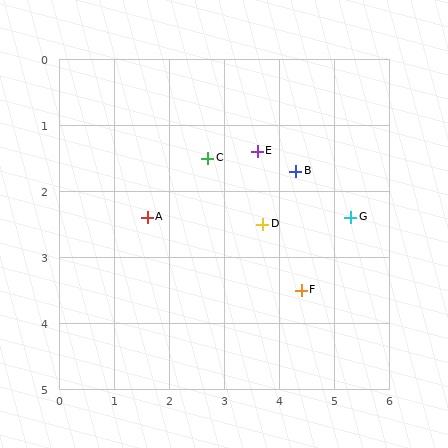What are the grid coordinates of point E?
Point E is at approximately (3.6, 1.4).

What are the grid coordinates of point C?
Point C is at approximately (2.7, 1.5).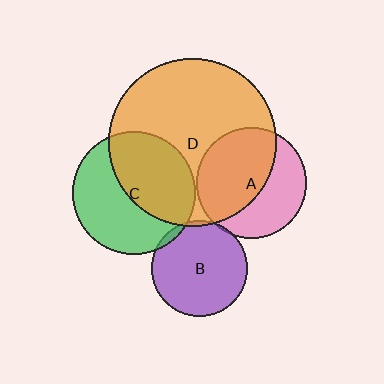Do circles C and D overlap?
Yes.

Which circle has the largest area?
Circle D (orange).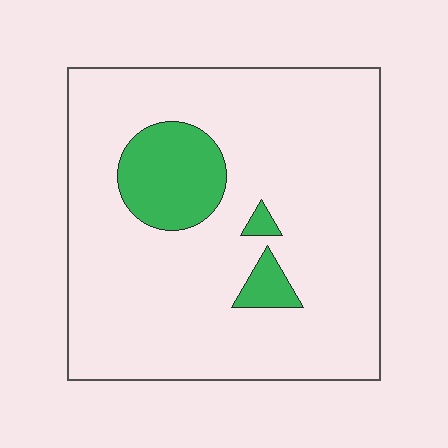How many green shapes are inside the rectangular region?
3.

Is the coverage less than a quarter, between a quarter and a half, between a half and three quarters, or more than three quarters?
Less than a quarter.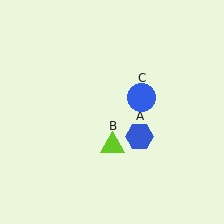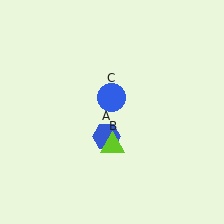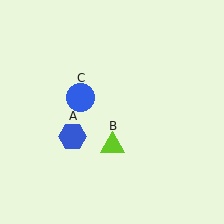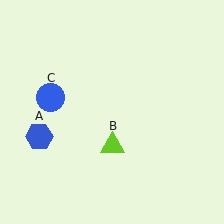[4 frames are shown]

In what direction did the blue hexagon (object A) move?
The blue hexagon (object A) moved left.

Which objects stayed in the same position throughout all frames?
Lime triangle (object B) remained stationary.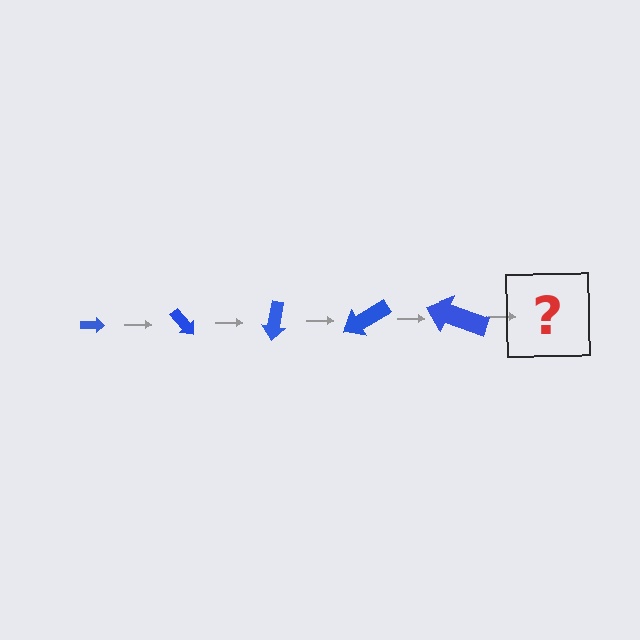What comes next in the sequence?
The next element should be an arrow, larger than the previous one and rotated 250 degrees from the start.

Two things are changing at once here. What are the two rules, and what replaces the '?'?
The two rules are that the arrow grows larger each step and it rotates 50 degrees each step. The '?' should be an arrow, larger than the previous one and rotated 250 degrees from the start.